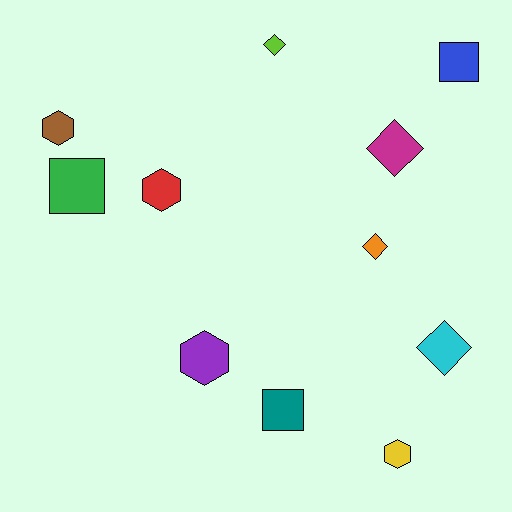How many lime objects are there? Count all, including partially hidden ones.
There is 1 lime object.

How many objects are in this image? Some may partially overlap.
There are 11 objects.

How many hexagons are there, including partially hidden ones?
There are 4 hexagons.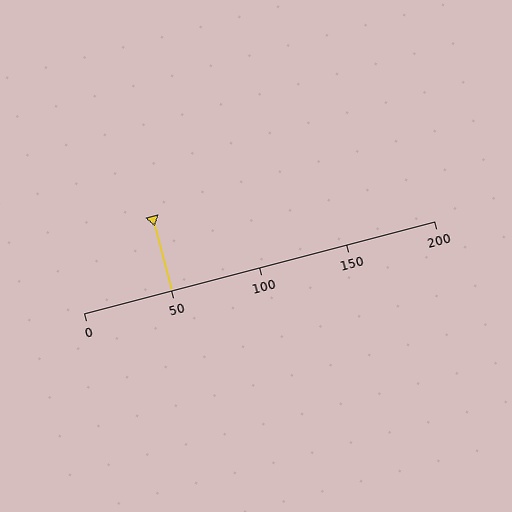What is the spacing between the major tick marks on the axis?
The major ticks are spaced 50 apart.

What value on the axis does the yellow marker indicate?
The marker indicates approximately 50.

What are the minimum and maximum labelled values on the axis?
The axis runs from 0 to 200.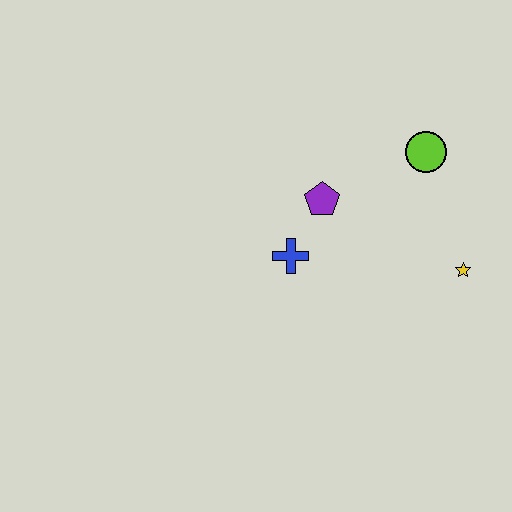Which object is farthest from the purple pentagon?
The yellow star is farthest from the purple pentagon.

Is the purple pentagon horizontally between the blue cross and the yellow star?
Yes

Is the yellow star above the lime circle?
No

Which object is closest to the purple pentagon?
The blue cross is closest to the purple pentagon.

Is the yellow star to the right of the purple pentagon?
Yes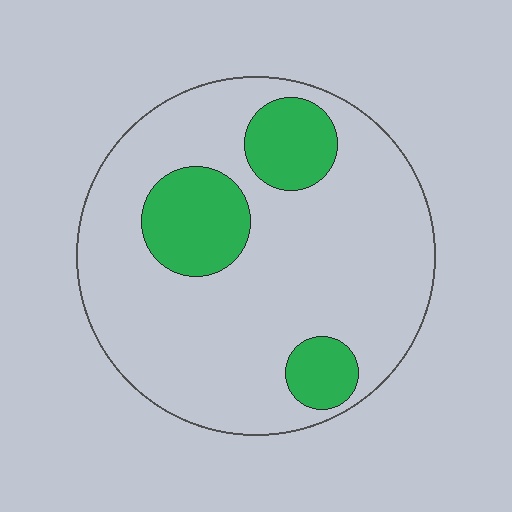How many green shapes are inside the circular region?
3.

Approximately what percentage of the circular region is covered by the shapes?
Approximately 20%.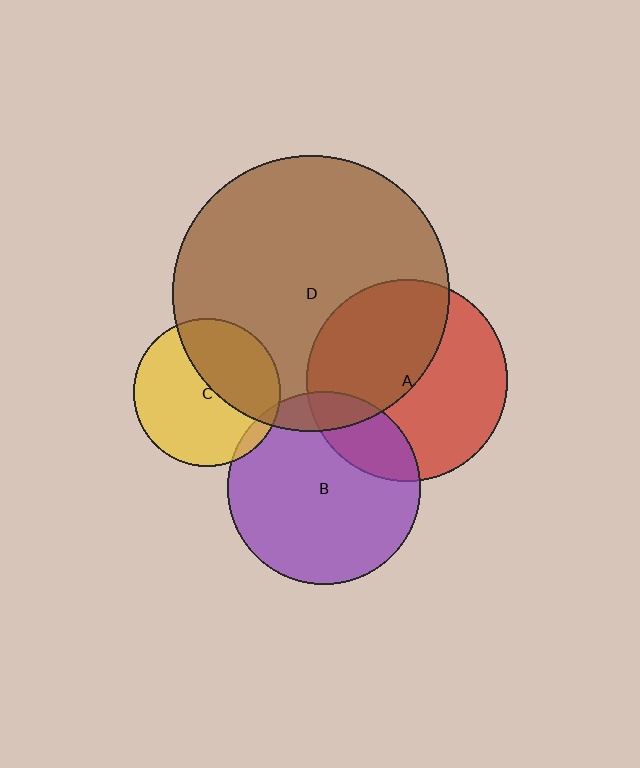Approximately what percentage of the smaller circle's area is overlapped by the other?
Approximately 20%.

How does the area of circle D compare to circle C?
Approximately 3.5 times.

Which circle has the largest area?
Circle D (brown).